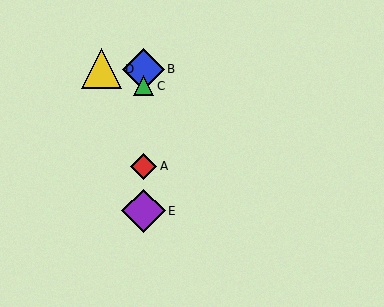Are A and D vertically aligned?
No, A is at x≈143 and D is at x≈102.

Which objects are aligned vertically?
Objects A, B, C, E are aligned vertically.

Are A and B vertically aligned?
Yes, both are at x≈143.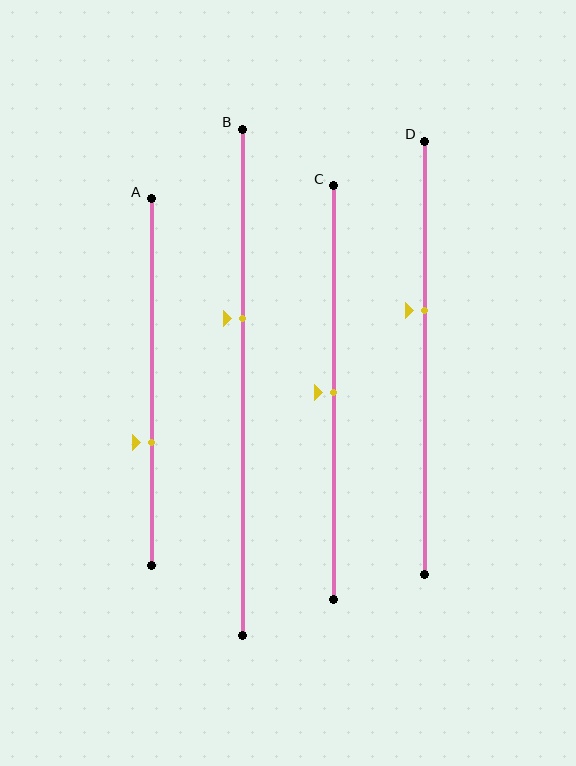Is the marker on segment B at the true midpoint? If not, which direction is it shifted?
No, the marker on segment B is shifted upward by about 13% of the segment length.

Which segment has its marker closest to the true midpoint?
Segment C has its marker closest to the true midpoint.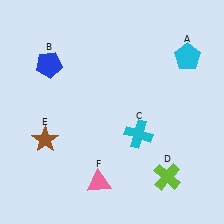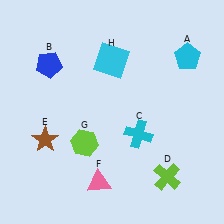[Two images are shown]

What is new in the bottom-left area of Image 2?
A lime hexagon (G) was added in the bottom-left area of Image 2.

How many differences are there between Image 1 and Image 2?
There are 2 differences between the two images.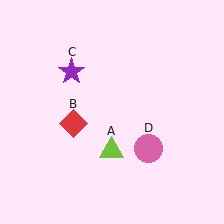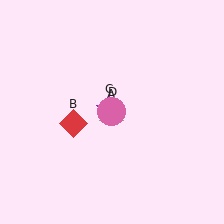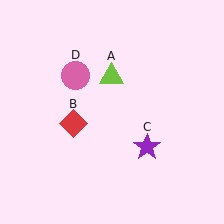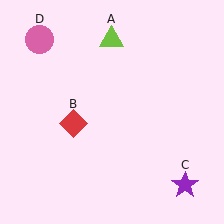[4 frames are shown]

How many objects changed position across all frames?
3 objects changed position: lime triangle (object A), purple star (object C), pink circle (object D).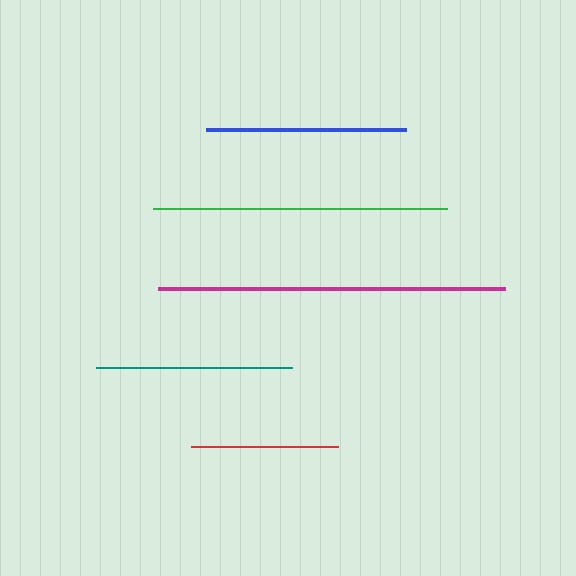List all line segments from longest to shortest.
From longest to shortest: magenta, green, blue, teal, red.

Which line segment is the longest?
The magenta line is the longest at approximately 347 pixels.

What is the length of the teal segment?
The teal segment is approximately 196 pixels long.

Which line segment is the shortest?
The red line is the shortest at approximately 147 pixels.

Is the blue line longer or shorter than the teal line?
The blue line is longer than the teal line.